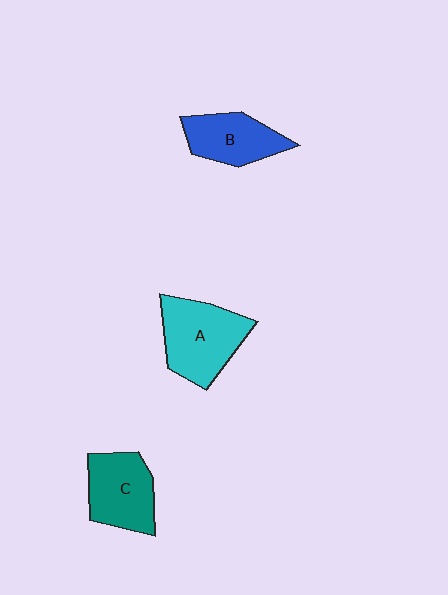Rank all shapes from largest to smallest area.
From largest to smallest: A (cyan), C (teal), B (blue).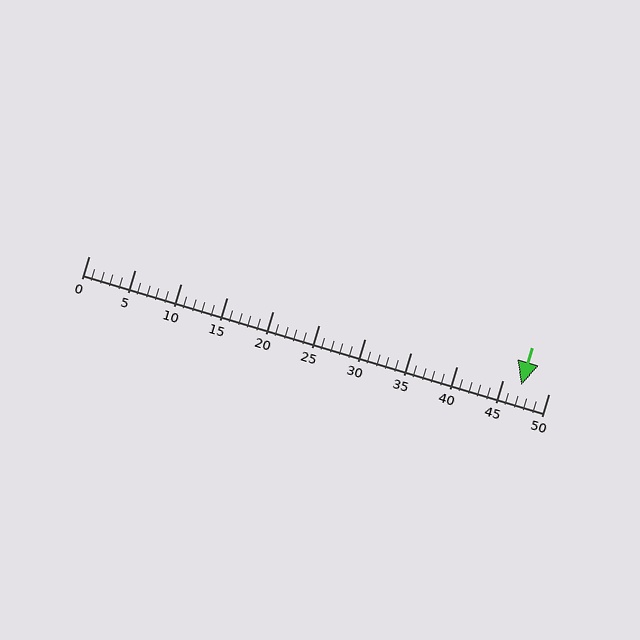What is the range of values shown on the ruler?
The ruler shows values from 0 to 50.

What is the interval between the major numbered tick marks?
The major tick marks are spaced 5 units apart.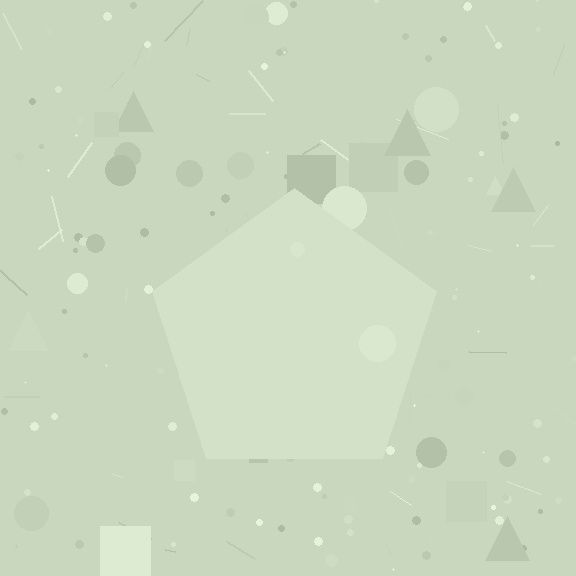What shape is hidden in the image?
A pentagon is hidden in the image.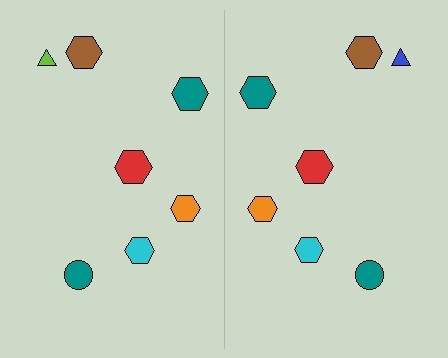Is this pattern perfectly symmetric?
No, the pattern is not perfectly symmetric. The blue triangle on the right side breaks the symmetry — its mirror counterpart is lime.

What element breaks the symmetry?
The blue triangle on the right side breaks the symmetry — its mirror counterpart is lime.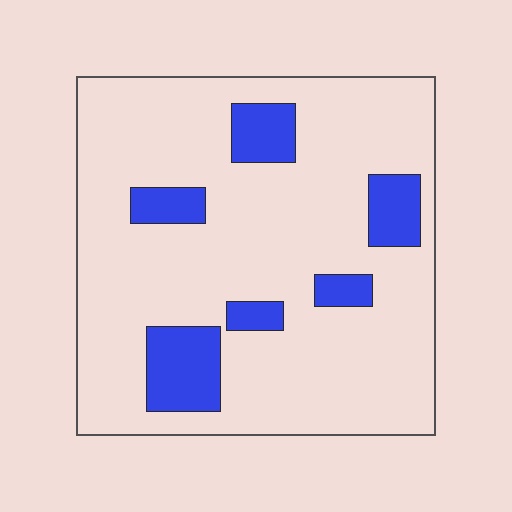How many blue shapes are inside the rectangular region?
6.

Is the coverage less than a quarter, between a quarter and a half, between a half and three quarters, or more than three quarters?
Less than a quarter.